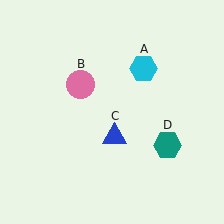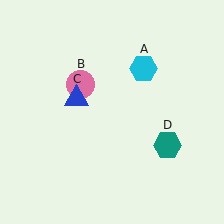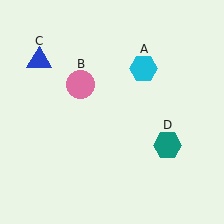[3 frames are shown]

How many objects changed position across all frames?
1 object changed position: blue triangle (object C).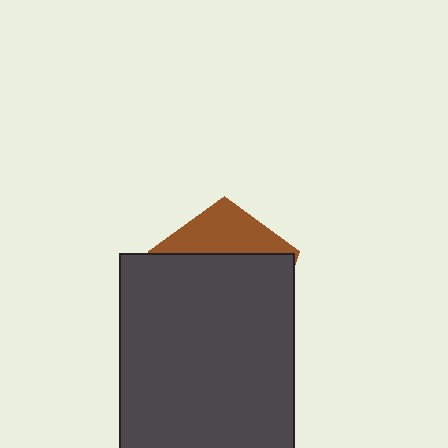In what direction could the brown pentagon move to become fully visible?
The brown pentagon could move up. That would shift it out from behind the dark gray rectangle entirely.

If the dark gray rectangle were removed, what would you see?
You would see the complete brown pentagon.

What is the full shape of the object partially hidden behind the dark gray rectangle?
The partially hidden object is a brown pentagon.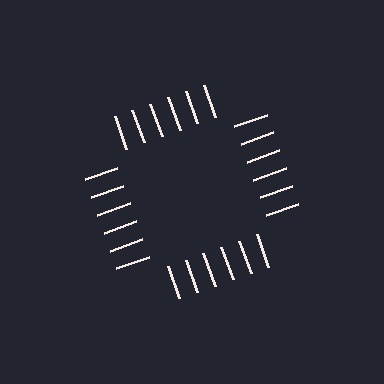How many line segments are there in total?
24 — 6 along each of the 4 edges.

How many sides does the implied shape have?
4 sides — the line-ends trace a square.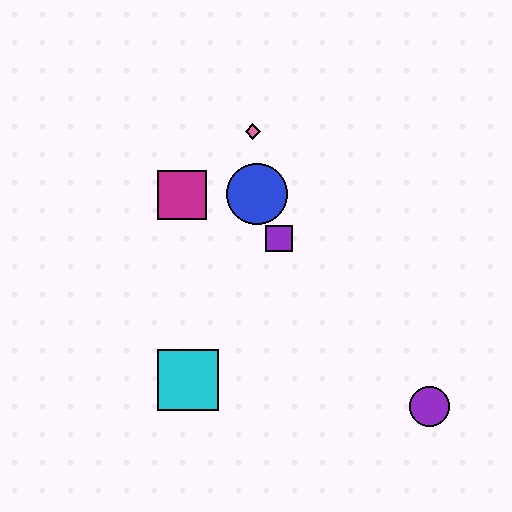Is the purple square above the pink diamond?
No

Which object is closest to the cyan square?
The purple square is closest to the cyan square.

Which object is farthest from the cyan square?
The pink diamond is farthest from the cyan square.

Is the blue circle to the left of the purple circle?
Yes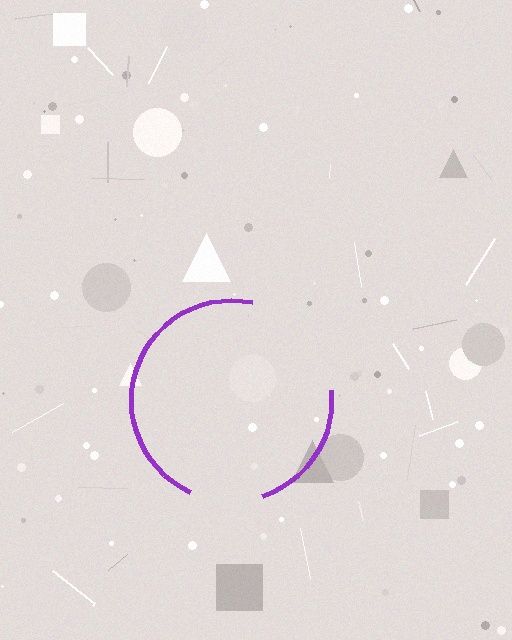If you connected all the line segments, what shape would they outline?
They would outline a circle.